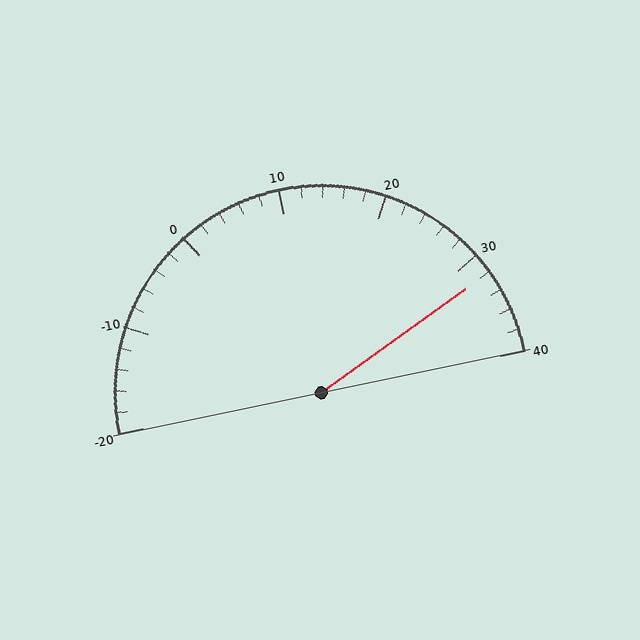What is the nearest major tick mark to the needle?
The nearest major tick mark is 30.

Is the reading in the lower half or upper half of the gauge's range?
The reading is in the upper half of the range (-20 to 40).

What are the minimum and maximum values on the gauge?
The gauge ranges from -20 to 40.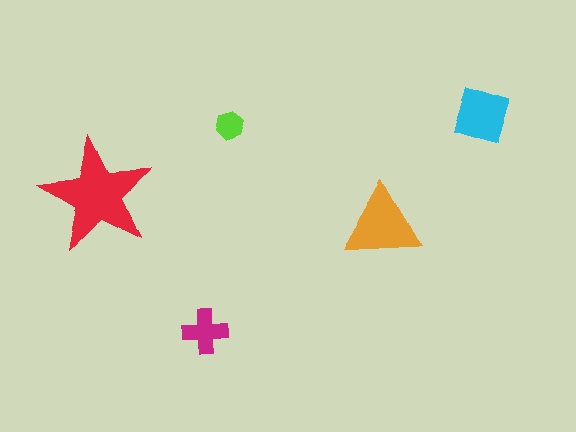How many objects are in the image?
There are 5 objects in the image.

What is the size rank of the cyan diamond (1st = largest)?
3rd.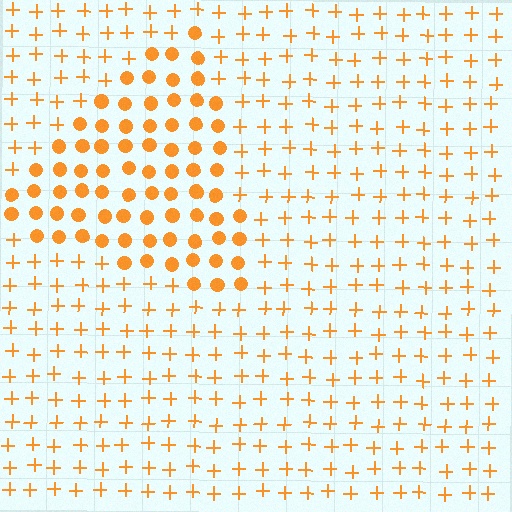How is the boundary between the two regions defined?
The boundary is defined by a change in element shape: circles inside vs. plus signs outside. All elements share the same color and spacing.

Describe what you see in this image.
The image is filled with small orange elements arranged in a uniform grid. A triangle-shaped region contains circles, while the surrounding area contains plus signs. The boundary is defined purely by the change in element shape.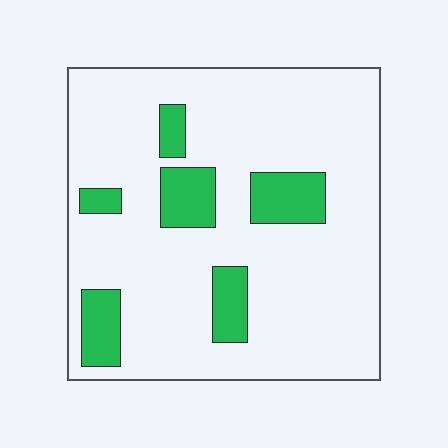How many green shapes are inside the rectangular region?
6.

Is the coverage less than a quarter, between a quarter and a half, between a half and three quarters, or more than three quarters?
Less than a quarter.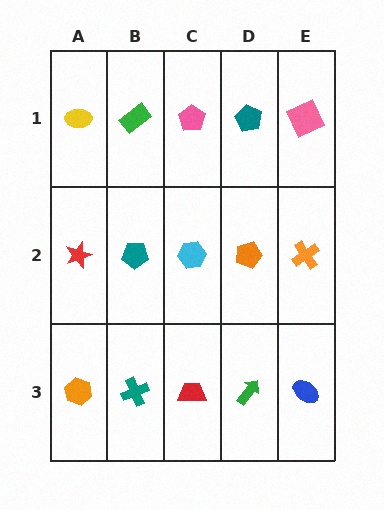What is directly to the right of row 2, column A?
A teal pentagon.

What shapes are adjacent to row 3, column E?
An orange cross (row 2, column E), a green arrow (row 3, column D).